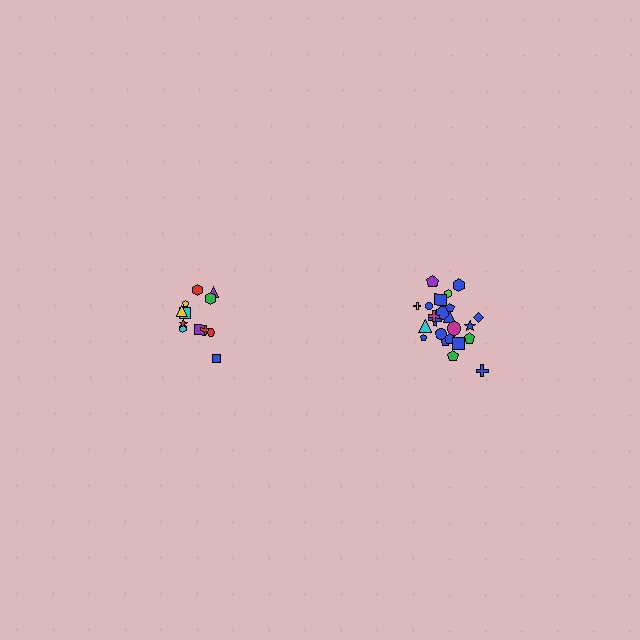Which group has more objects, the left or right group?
The right group.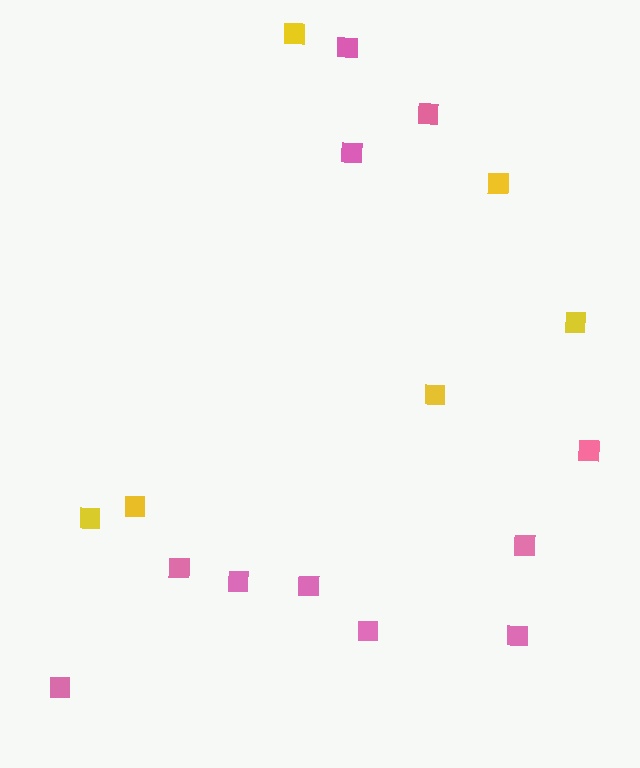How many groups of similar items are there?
There are 2 groups: one group of pink squares (11) and one group of yellow squares (6).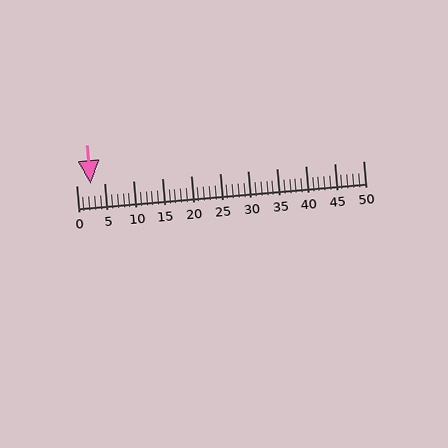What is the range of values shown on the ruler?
The ruler shows values from 0 to 50.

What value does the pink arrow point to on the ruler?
The pink arrow points to approximately 3.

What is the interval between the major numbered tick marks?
The major tick marks are spaced 5 units apart.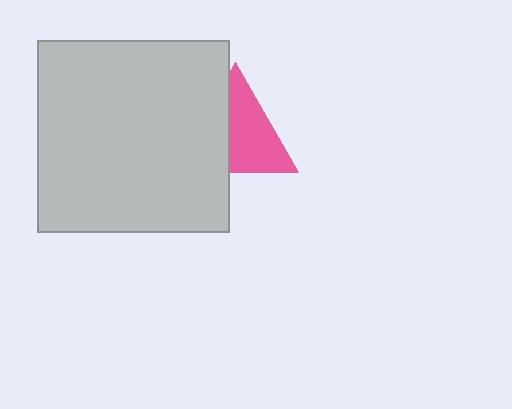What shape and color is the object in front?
The object in front is a light gray square.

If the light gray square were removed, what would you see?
You would see the complete pink triangle.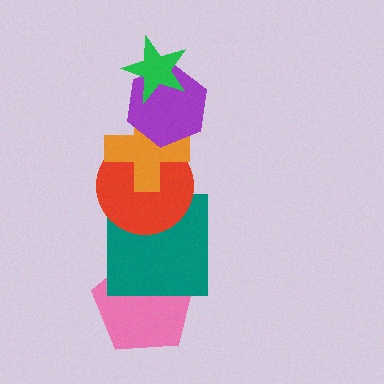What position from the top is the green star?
The green star is 1st from the top.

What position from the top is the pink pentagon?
The pink pentagon is 6th from the top.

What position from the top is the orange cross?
The orange cross is 3rd from the top.